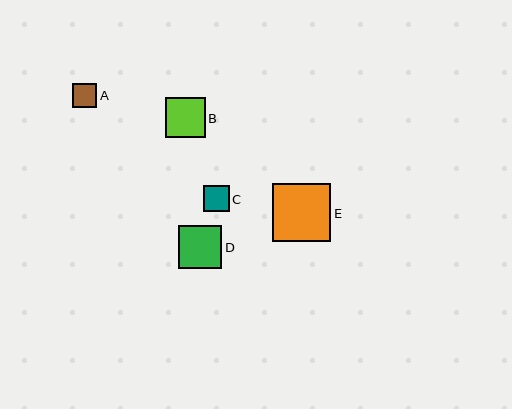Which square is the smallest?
Square A is the smallest with a size of approximately 24 pixels.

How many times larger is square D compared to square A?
Square D is approximately 1.8 times the size of square A.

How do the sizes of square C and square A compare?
Square C and square A are approximately the same size.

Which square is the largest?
Square E is the largest with a size of approximately 58 pixels.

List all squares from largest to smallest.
From largest to smallest: E, D, B, C, A.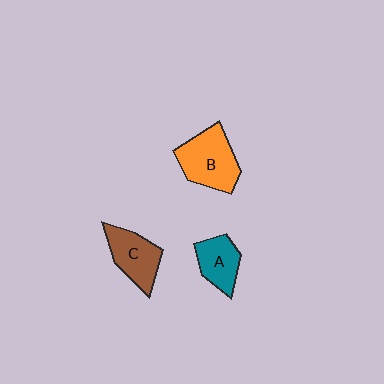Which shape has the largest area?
Shape B (orange).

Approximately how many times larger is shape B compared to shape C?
Approximately 1.3 times.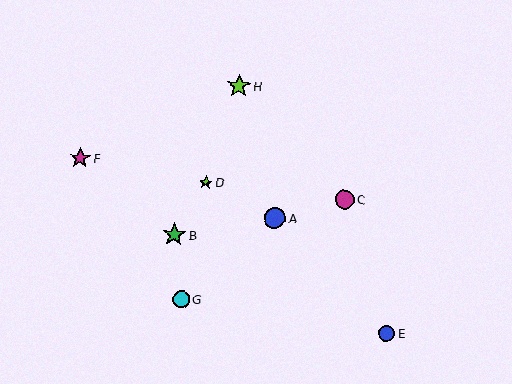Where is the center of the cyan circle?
The center of the cyan circle is at (182, 299).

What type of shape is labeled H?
Shape H is a lime star.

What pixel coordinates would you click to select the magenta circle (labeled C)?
Click at (344, 199) to select the magenta circle C.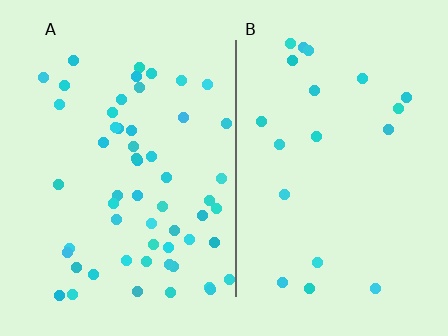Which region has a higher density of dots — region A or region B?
A (the left).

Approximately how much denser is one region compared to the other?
Approximately 2.8× — region A over region B.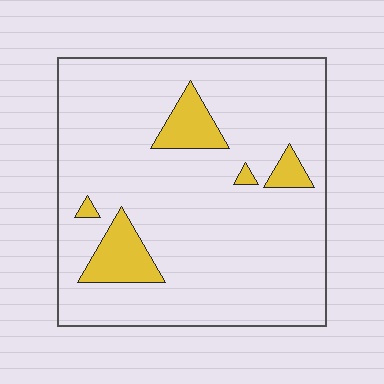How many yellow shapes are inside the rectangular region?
5.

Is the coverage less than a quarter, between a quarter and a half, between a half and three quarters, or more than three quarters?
Less than a quarter.